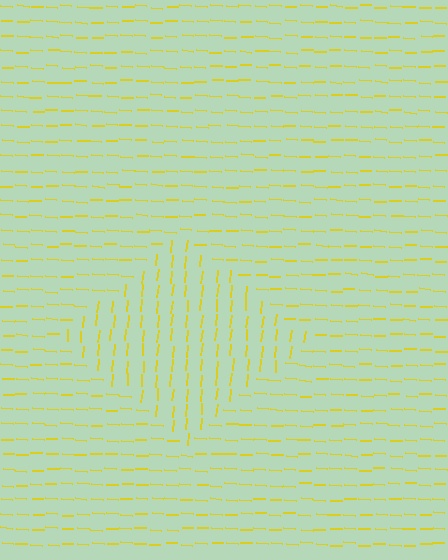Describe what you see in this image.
The image is filled with small yellow line segments. A diamond region in the image has lines oriented differently from the surrounding lines, creating a visible texture boundary.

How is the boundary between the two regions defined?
The boundary is defined purely by a change in line orientation (approximately 88 degrees difference). All lines are the same color and thickness.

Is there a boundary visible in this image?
Yes, there is a texture boundary formed by a change in line orientation.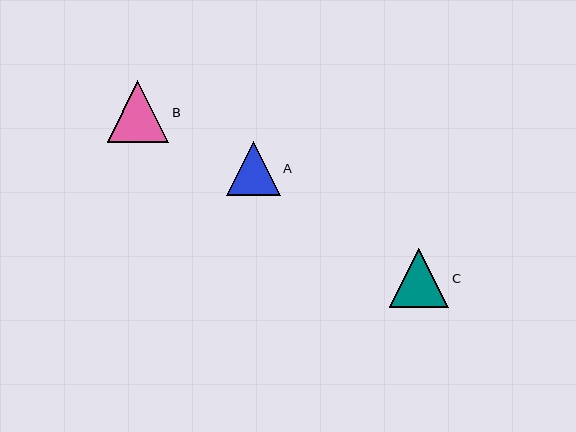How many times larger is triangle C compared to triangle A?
Triangle C is approximately 1.1 times the size of triangle A.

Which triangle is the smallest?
Triangle A is the smallest with a size of approximately 54 pixels.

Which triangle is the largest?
Triangle B is the largest with a size of approximately 62 pixels.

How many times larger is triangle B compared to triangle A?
Triangle B is approximately 1.1 times the size of triangle A.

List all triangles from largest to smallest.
From largest to smallest: B, C, A.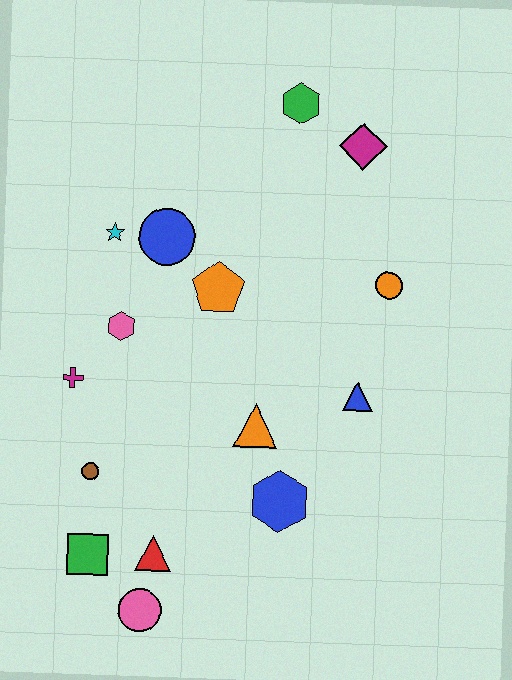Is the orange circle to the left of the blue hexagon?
No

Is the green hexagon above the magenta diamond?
Yes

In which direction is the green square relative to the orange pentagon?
The green square is below the orange pentagon.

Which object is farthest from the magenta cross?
The magenta diamond is farthest from the magenta cross.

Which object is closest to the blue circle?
The cyan star is closest to the blue circle.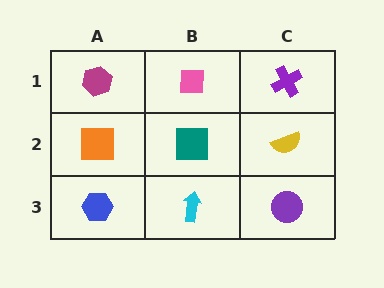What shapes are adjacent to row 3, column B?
A teal square (row 2, column B), a blue hexagon (row 3, column A), a purple circle (row 3, column C).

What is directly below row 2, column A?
A blue hexagon.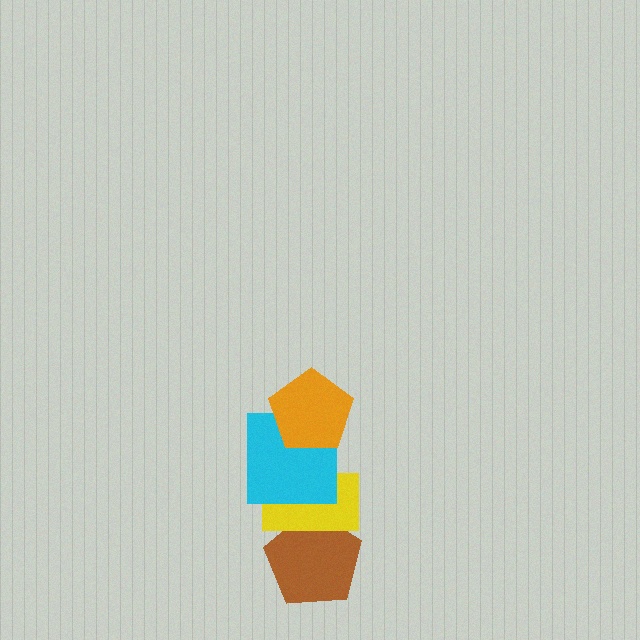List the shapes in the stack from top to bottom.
From top to bottom: the orange pentagon, the cyan square, the yellow rectangle, the brown pentagon.